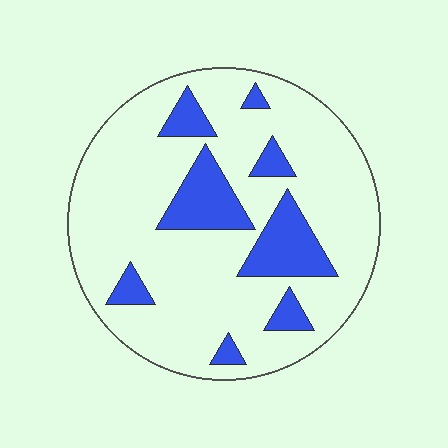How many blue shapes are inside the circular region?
8.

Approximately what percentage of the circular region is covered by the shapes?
Approximately 20%.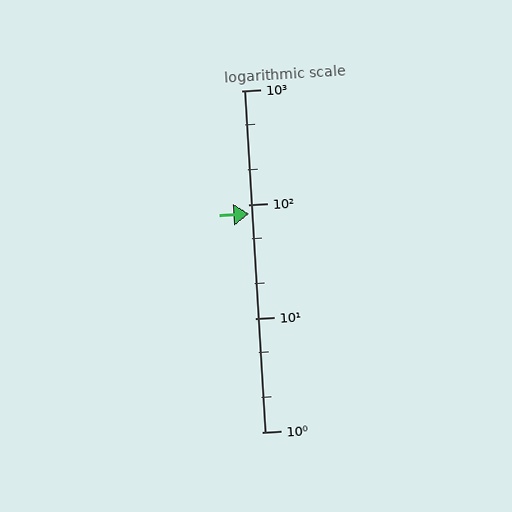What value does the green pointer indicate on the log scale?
The pointer indicates approximately 83.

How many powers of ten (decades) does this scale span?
The scale spans 3 decades, from 1 to 1000.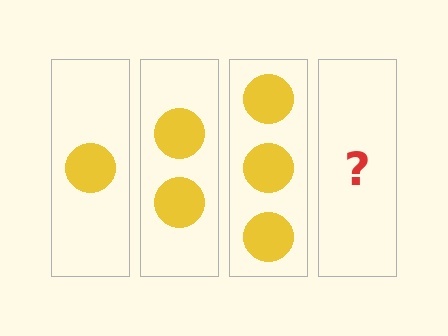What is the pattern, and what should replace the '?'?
The pattern is that each step adds one more circle. The '?' should be 4 circles.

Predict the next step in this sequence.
The next step is 4 circles.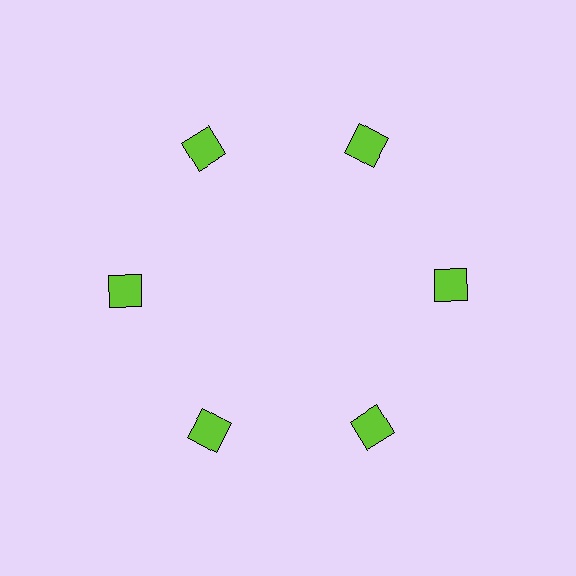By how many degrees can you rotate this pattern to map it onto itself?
The pattern maps onto itself every 60 degrees of rotation.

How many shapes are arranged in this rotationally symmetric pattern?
There are 6 shapes, arranged in 6 groups of 1.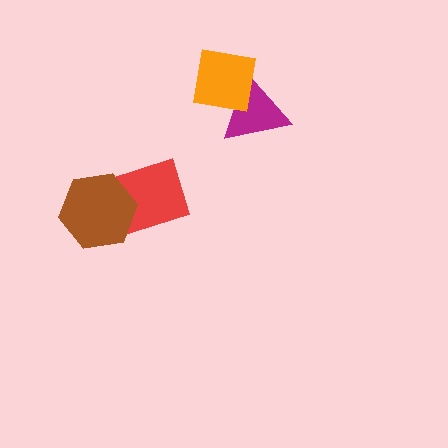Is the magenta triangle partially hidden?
Yes, it is partially covered by another shape.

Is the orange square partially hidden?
No, no other shape covers it.